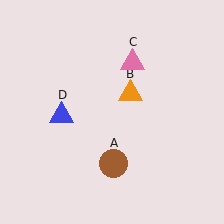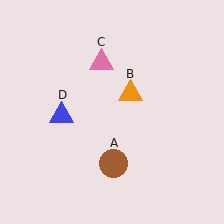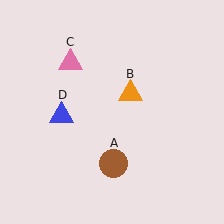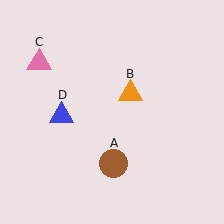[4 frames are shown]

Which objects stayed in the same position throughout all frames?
Brown circle (object A) and orange triangle (object B) and blue triangle (object D) remained stationary.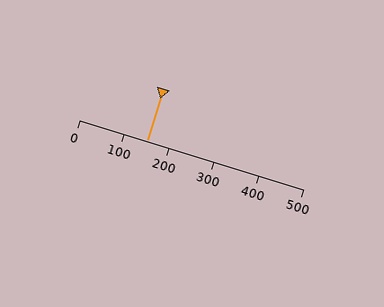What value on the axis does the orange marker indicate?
The marker indicates approximately 150.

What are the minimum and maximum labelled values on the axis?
The axis runs from 0 to 500.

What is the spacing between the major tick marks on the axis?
The major ticks are spaced 100 apart.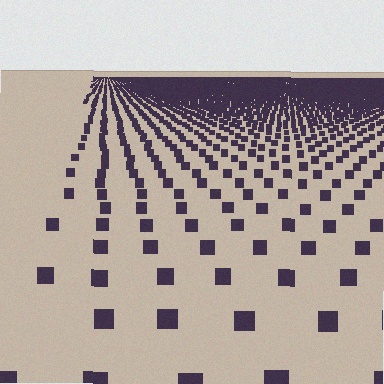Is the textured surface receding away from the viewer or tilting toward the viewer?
The surface is receding away from the viewer. Texture elements get smaller and denser toward the top.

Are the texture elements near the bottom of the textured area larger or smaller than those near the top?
Larger. Near the bottom, elements are closer to the viewer and appear at a bigger on-screen size.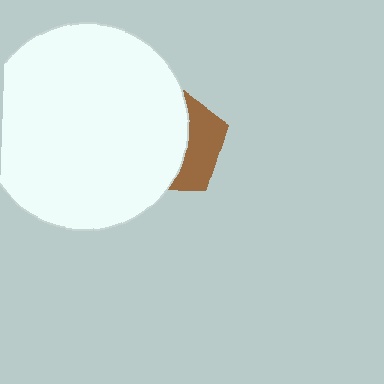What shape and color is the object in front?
The object in front is a white circle.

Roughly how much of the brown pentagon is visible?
A small part of it is visible (roughly 36%).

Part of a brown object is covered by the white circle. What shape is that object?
It is a pentagon.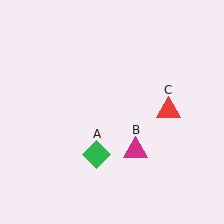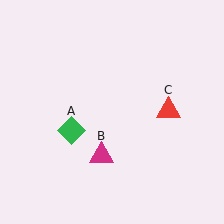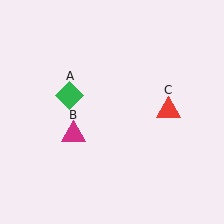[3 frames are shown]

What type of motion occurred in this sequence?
The green diamond (object A), magenta triangle (object B) rotated clockwise around the center of the scene.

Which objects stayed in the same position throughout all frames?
Red triangle (object C) remained stationary.